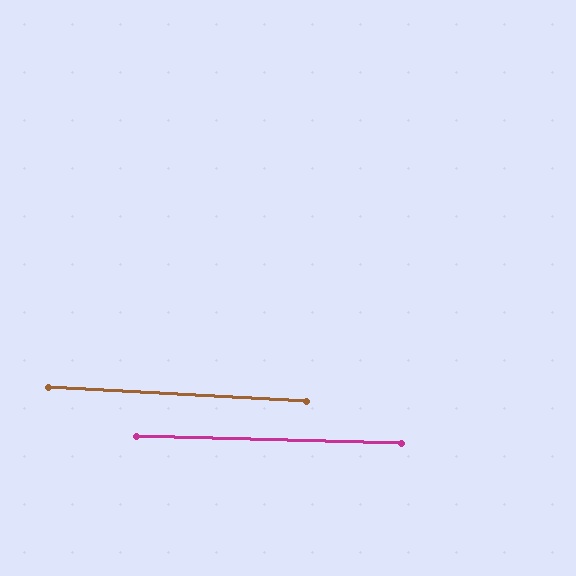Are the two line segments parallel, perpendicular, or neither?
Parallel — their directions differ by only 1.5°.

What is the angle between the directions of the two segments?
Approximately 2 degrees.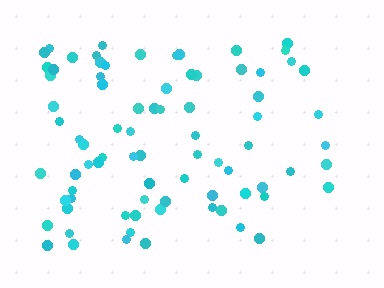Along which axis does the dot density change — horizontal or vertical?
Horizontal.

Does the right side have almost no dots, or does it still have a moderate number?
Still a moderate number, just noticeably fewer than the left.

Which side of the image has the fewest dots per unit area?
The right.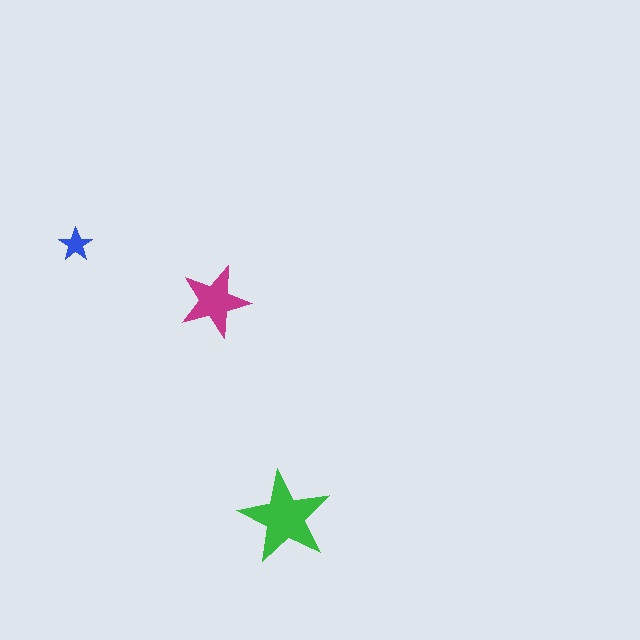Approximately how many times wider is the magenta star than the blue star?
About 2 times wider.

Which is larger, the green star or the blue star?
The green one.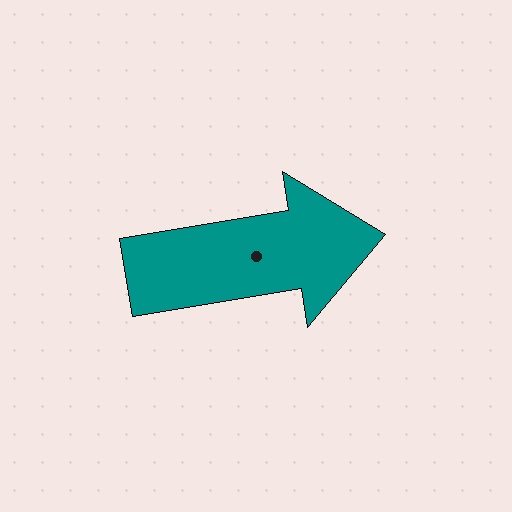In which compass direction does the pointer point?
East.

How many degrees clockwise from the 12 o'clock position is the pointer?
Approximately 81 degrees.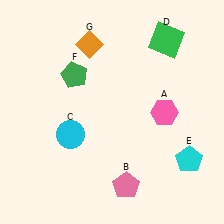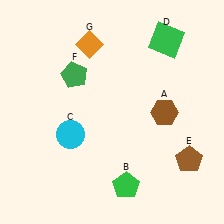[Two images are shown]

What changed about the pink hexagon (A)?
In Image 1, A is pink. In Image 2, it changed to brown.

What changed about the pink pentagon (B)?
In Image 1, B is pink. In Image 2, it changed to green.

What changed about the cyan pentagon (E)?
In Image 1, E is cyan. In Image 2, it changed to brown.